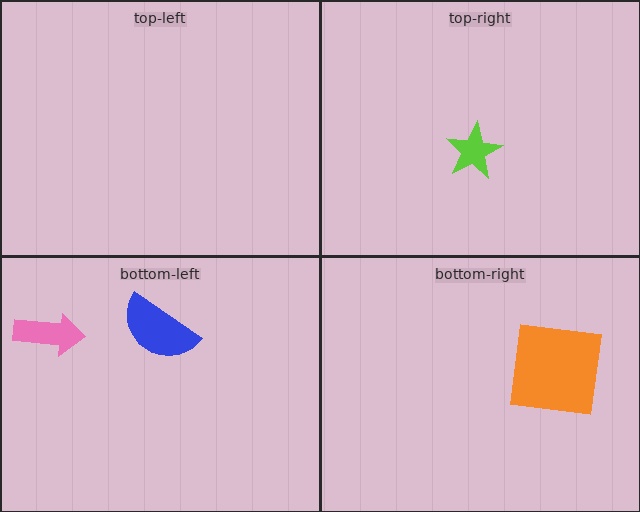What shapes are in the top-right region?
The lime star.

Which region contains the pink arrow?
The bottom-left region.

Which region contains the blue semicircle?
The bottom-left region.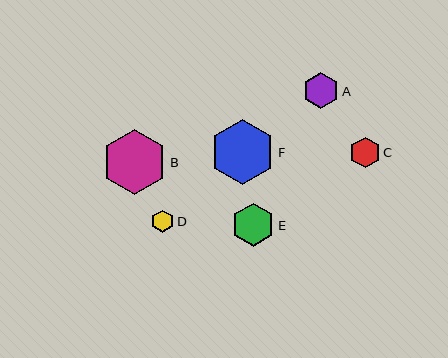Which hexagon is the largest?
Hexagon B is the largest with a size of approximately 65 pixels.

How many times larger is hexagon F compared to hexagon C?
Hexagon F is approximately 2.1 times the size of hexagon C.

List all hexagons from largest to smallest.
From largest to smallest: B, F, E, A, C, D.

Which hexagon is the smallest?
Hexagon D is the smallest with a size of approximately 22 pixels.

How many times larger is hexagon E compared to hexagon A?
Hexagon E is approximately 1.2 times the size of hexagon A.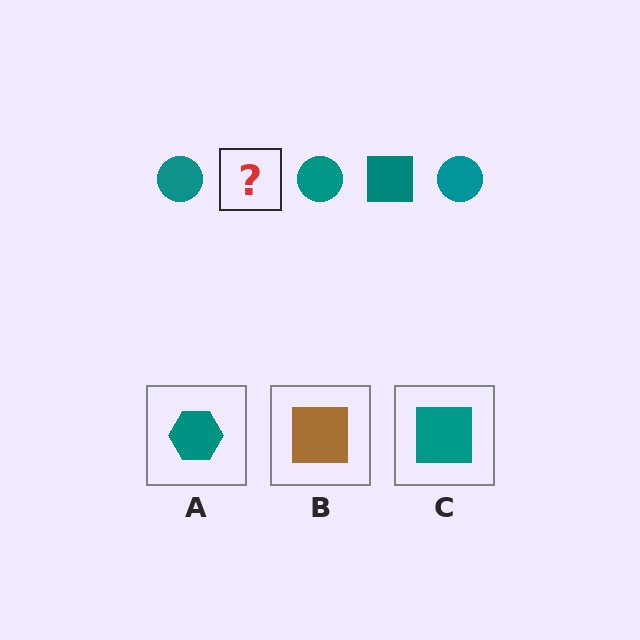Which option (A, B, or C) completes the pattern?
C.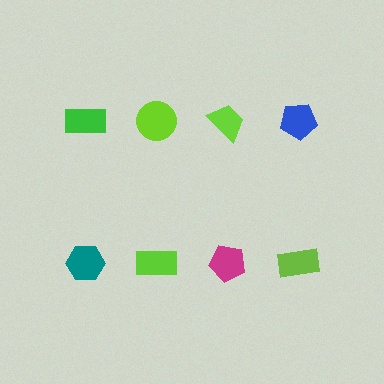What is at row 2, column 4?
A lime rectangle.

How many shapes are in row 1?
4 shapes.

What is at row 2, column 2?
A lime rectangle.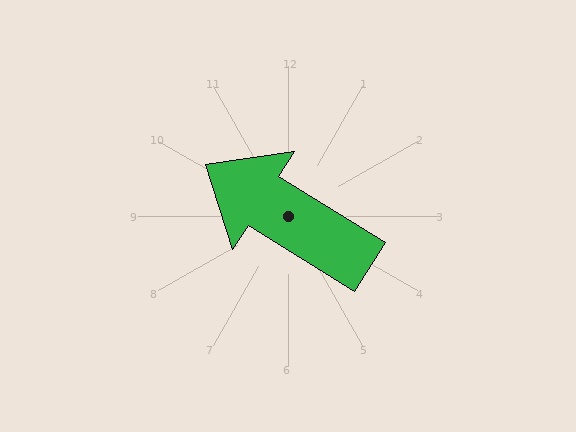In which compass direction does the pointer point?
Northwest.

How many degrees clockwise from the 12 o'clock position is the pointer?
Approximately 302 degrees.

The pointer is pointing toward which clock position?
Roughly 10 o'clock.